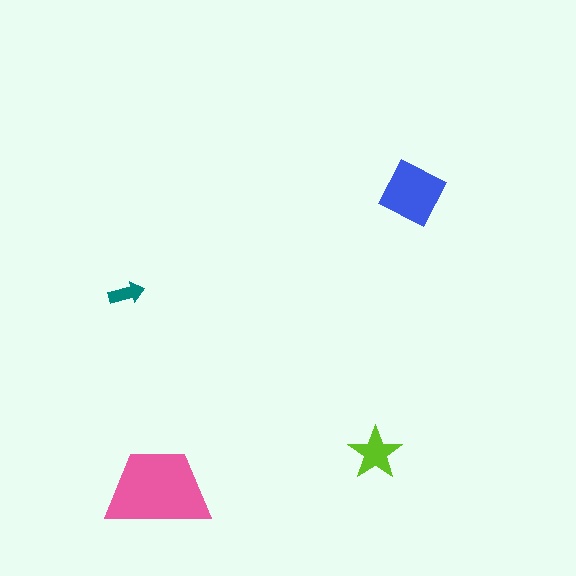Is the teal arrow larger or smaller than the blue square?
Smaller.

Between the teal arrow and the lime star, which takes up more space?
The lime star.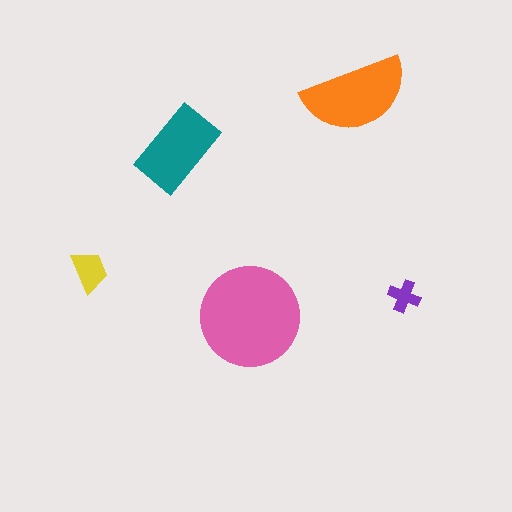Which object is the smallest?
The purple cross.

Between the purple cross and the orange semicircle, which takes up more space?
The orange semicircle.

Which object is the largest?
The pink circle.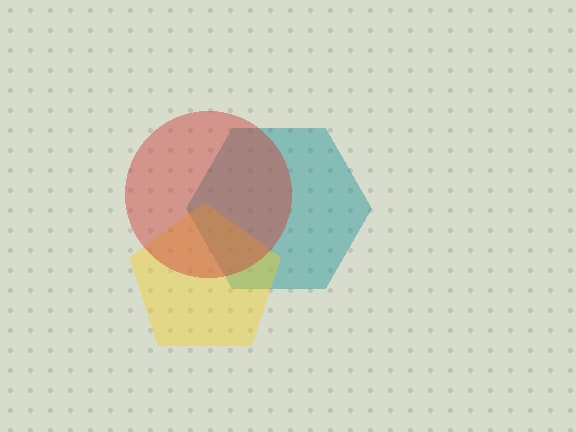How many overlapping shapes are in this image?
There are 3 overlapping shapes in the image.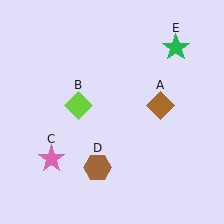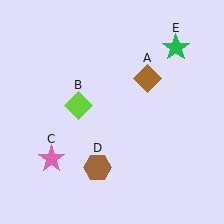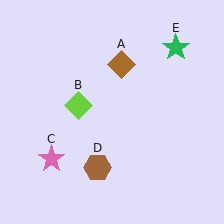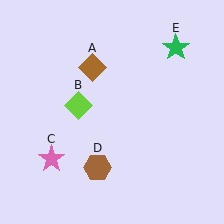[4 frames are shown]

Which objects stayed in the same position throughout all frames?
Lime diamond (object B) and pink star (object C) and brown hexagon (object D) and green star (object E) remained stationary.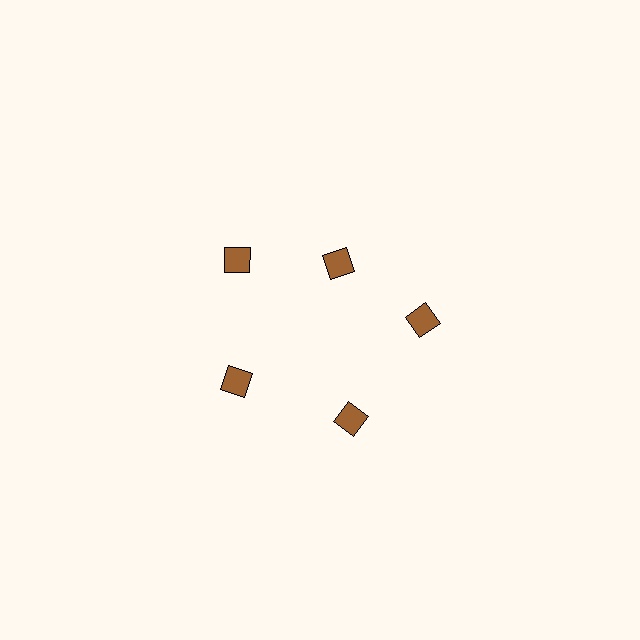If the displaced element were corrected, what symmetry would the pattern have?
It would have 5-fold rotational symmetry — the pattern would map onto itself every 72 degrees.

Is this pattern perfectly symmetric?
No. The 5 brown diamonds are arranged in a ring, but one element near the 1 o'clock position is pulled inward toward the center, breaking the 5-fold rotational symmetry.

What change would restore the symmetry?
The symmetry would be restored by moving it outward, back onto the ring so that all 5 diamonds sit at equal angles and equal distance from the center.